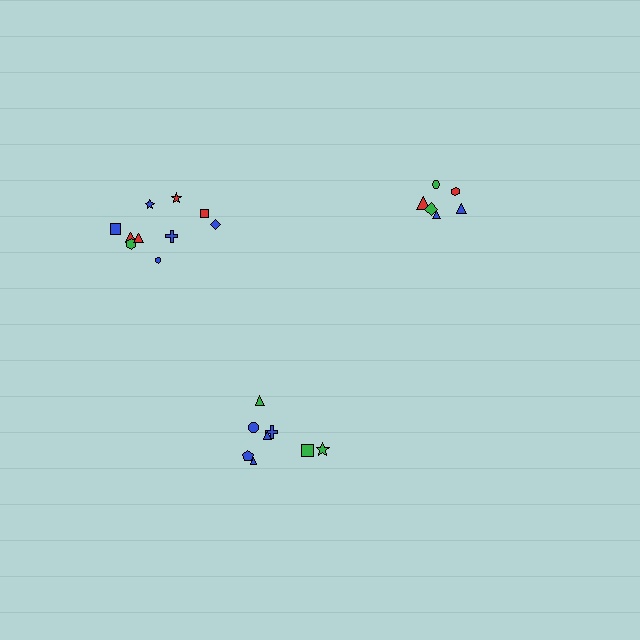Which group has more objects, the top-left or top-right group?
The top-left group.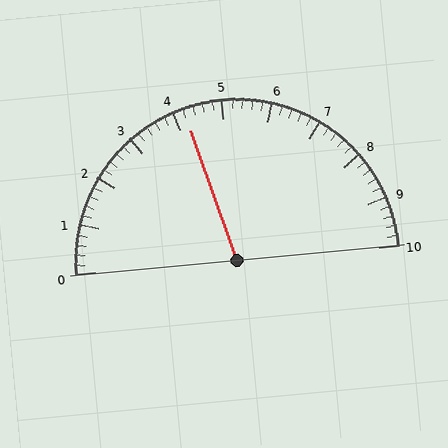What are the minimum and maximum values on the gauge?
The gauge ranges from 0 to 10.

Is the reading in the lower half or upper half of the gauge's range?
The reading is in the lower half of the range (0 to 10).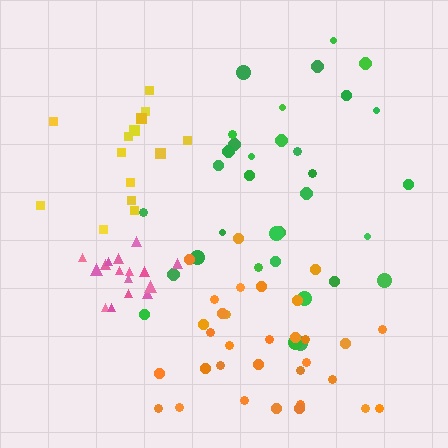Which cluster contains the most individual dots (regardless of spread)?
Green (33).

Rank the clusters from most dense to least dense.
pink, green, orange, yellow.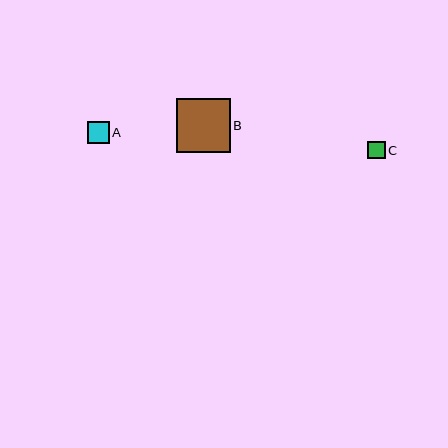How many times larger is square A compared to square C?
Square A is approximately 1.3 times the size of square C.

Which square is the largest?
Square B is the largest with a size of approximately 54 pixels.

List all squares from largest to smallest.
From largest to smallest: B, A, C.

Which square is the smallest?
Square C is the smallest with a size of approximately 17 pixels.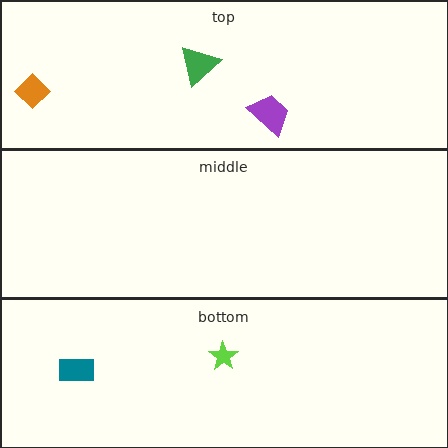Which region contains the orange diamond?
The top region.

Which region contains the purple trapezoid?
The top region.